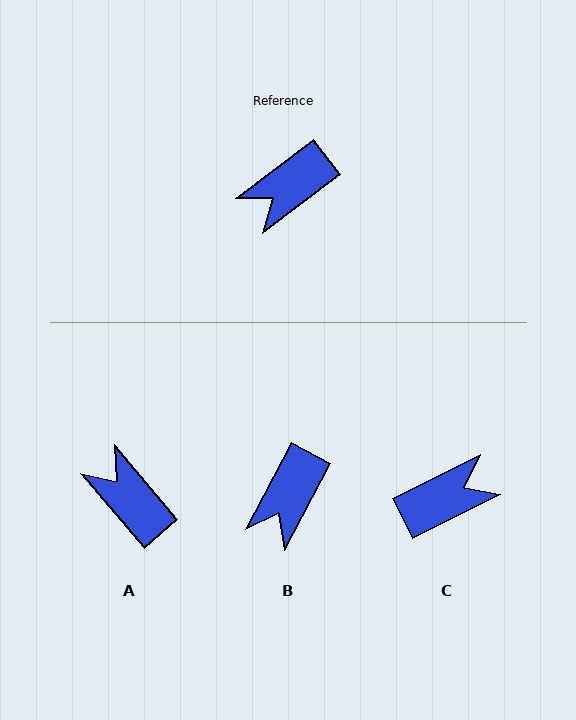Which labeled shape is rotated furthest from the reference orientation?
C, about 170 degrees away.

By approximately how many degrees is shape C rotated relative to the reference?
Approximately 170 degrees counter-clockwise.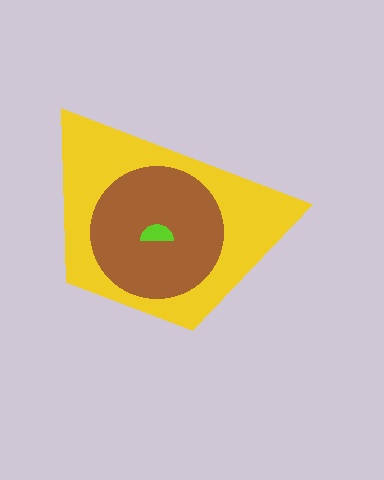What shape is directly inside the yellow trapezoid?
The brown circle.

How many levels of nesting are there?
3.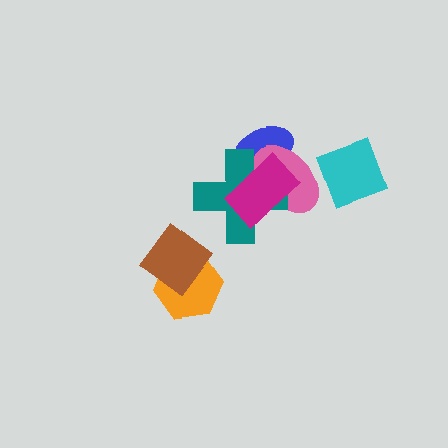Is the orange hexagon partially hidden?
Yes, it is partially covered by another shape.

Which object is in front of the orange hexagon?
The brown diamond is in front of the orange hexagon.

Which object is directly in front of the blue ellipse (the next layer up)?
The pink ellipse is directly in front of the blue ellipse.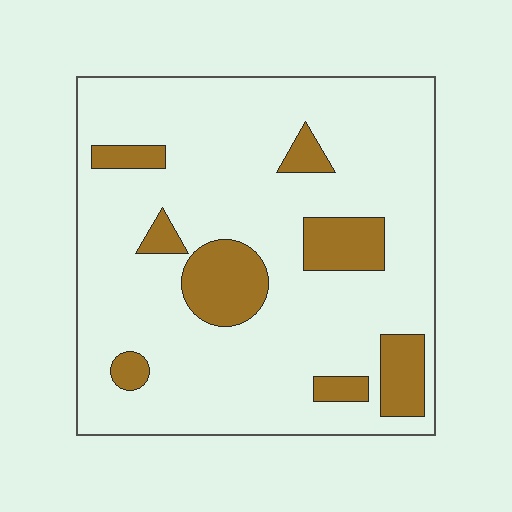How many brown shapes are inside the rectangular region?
8.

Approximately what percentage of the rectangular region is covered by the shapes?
Approximately 15%.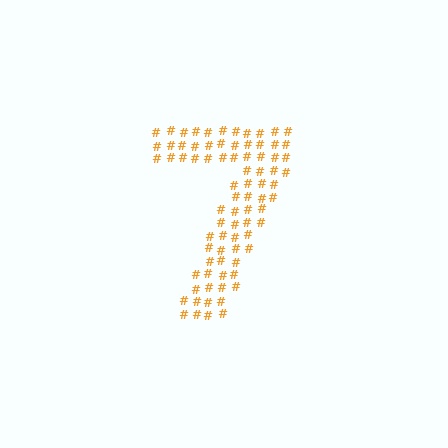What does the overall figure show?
The overall figure shows the digit 7.